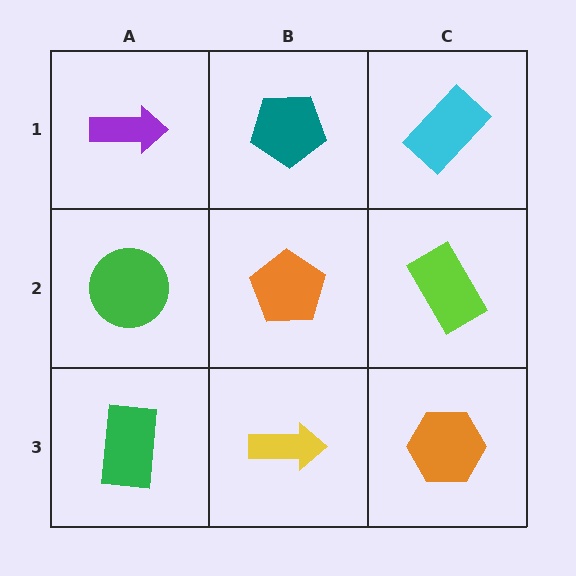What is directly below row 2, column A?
A green rectangle.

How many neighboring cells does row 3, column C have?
2.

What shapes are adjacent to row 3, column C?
A lime rectangle (row 2, column C), a yellow arrow (row 3, column B).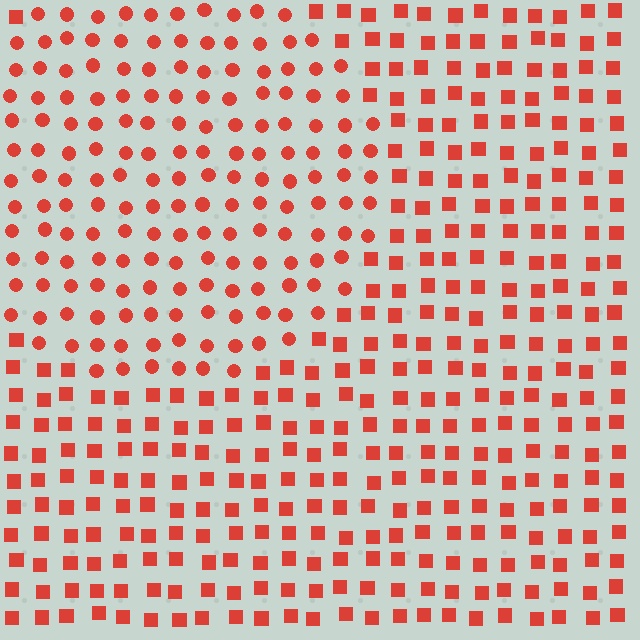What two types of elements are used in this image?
The image uses circles inside the circle region and squares outside it.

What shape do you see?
I see a circle.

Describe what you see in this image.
The image is filled with small red elements arranged in a uniform grid. A circle-shaped region contains circles, while the surrounding area contains squares. The boundary is defined purely by the change in element shape.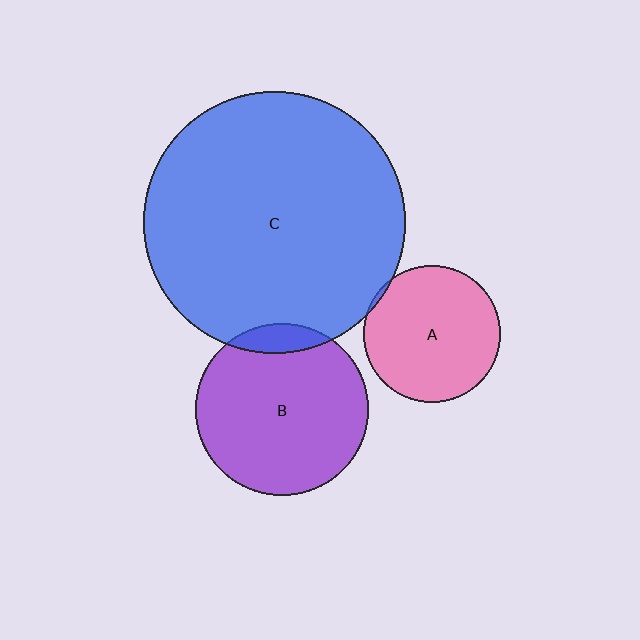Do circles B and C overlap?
Yes.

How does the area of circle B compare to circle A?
Approximately 1.6 times.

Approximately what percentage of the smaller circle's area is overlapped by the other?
Approximately 10%.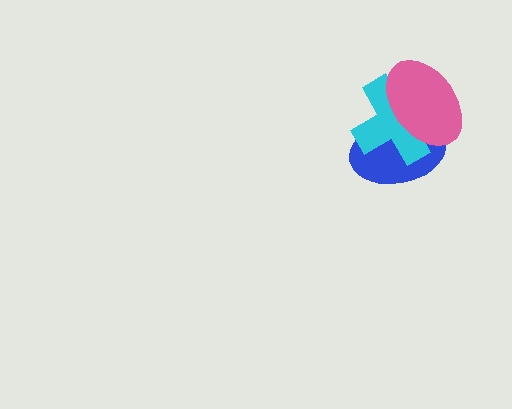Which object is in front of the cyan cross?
The pink ellipse is in front of the cyan cross.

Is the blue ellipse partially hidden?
Yes, it is partially covered by another shape.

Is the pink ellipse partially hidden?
No, no other shape covers it.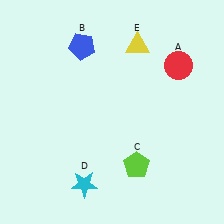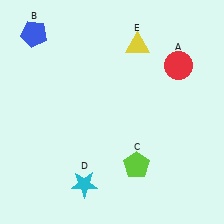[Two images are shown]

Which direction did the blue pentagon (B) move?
The blue pentagon (B) moved left.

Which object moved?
The blue pentagon (B) moved left.